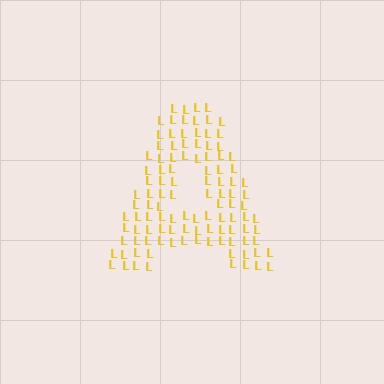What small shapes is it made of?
It is made of small letter L's.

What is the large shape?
The large shape is the letter A.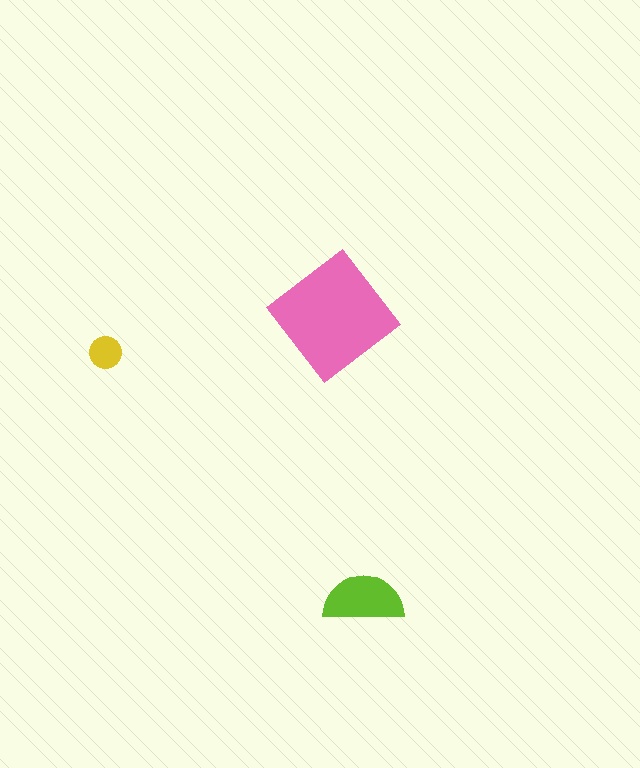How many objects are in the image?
There are 3 objects in the image.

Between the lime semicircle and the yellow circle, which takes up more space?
The lime semicircle.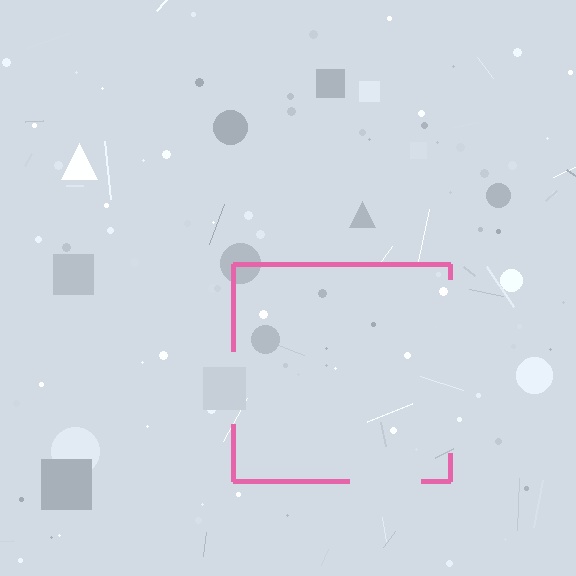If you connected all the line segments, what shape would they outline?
They would outline a square.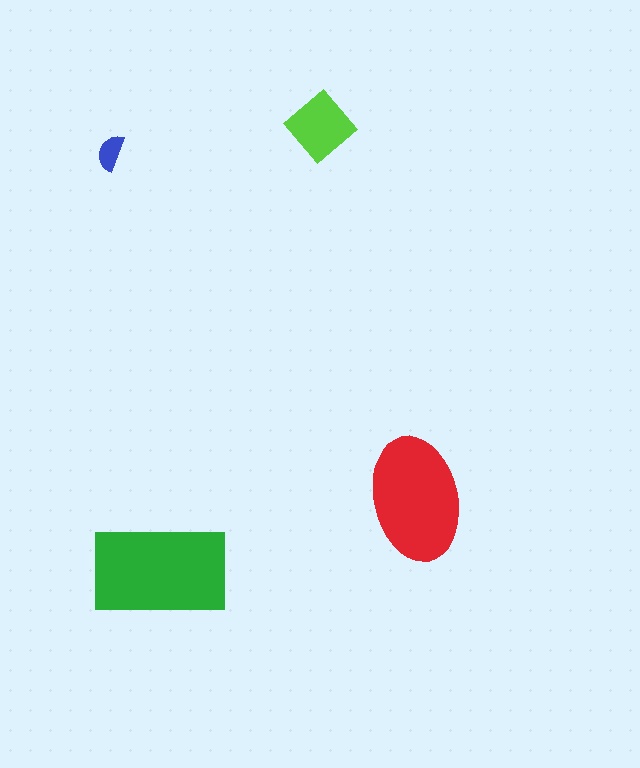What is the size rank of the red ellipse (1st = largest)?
2nd.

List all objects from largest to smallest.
The green rectangle, the red ellipse, the lime diamond, the blue semicircle.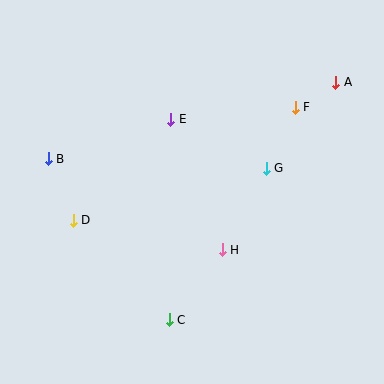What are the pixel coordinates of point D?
Point D is at (73, 220).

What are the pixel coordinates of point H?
Point H is at (222, 250).